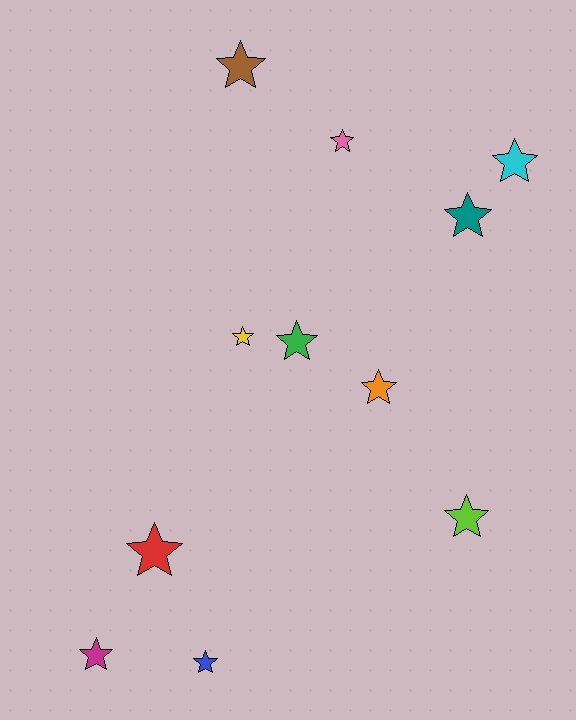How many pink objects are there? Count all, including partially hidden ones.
There is 1 pink object.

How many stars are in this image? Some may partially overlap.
There are 11 stars.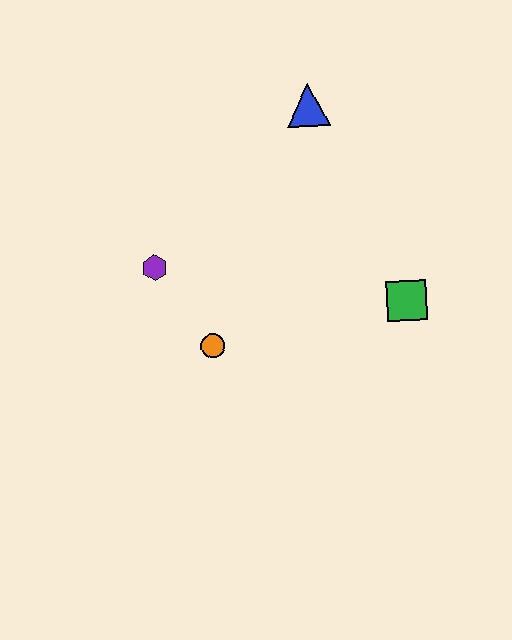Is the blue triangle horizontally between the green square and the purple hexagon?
Yes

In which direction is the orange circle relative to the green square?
The orange circle is to the left of the green square.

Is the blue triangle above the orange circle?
Yes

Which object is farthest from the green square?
The purple hexagon is farthest from the green square.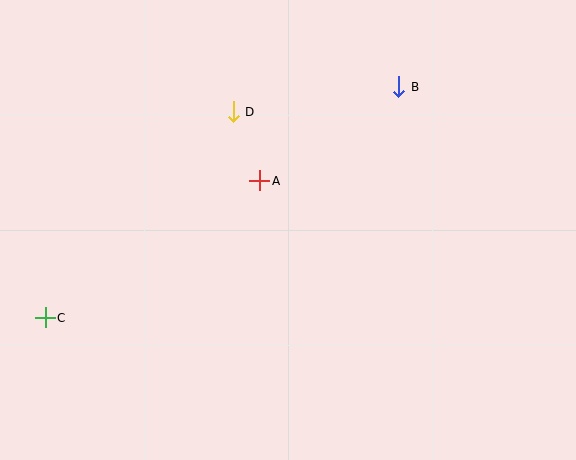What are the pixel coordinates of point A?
Point A is at (260, 181).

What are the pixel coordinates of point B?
Point B is at (399, 87).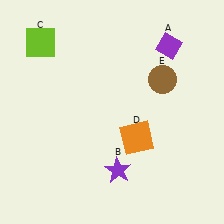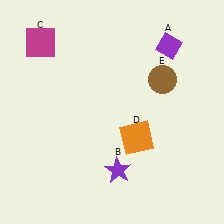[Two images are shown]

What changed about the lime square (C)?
In Image 1, C is lime. In Image 2, it changed to magenta.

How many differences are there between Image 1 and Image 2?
There is 1 difference between the two images.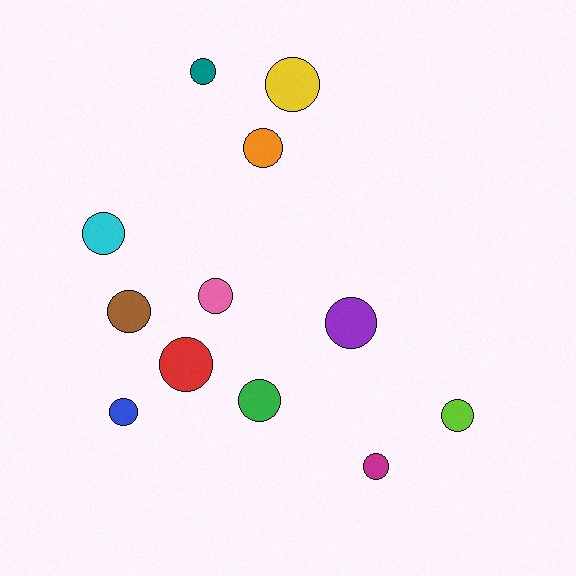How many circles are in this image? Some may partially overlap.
There are 12 circles.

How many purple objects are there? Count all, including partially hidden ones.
There is 1 purple object.